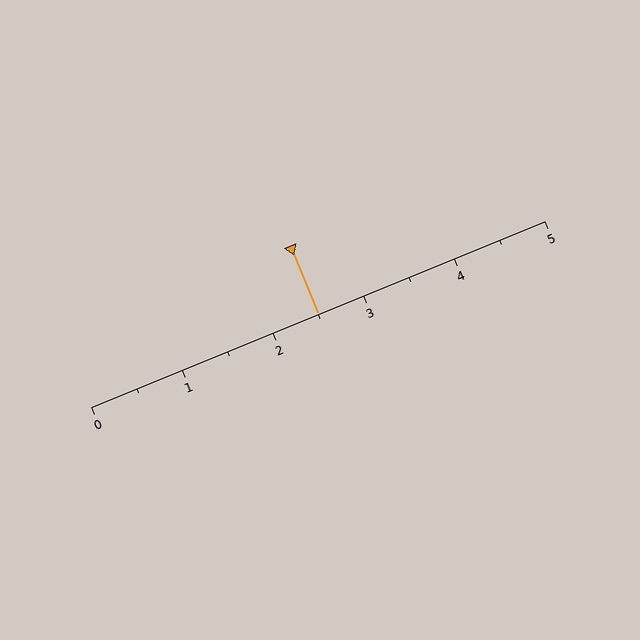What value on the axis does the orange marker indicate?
The marker indicates approximately 2.5.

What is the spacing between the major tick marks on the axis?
The major ticks are spaced 1 apart.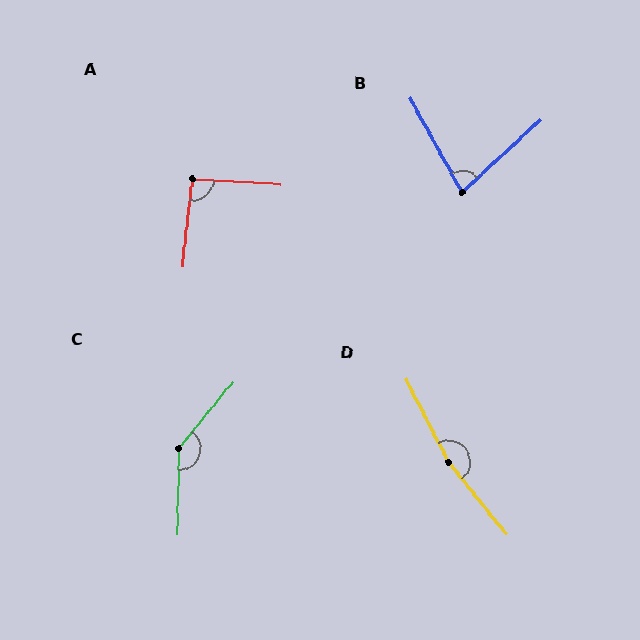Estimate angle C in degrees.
Approximately 142 degrees.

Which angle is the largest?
D, at approximately 168 degrees.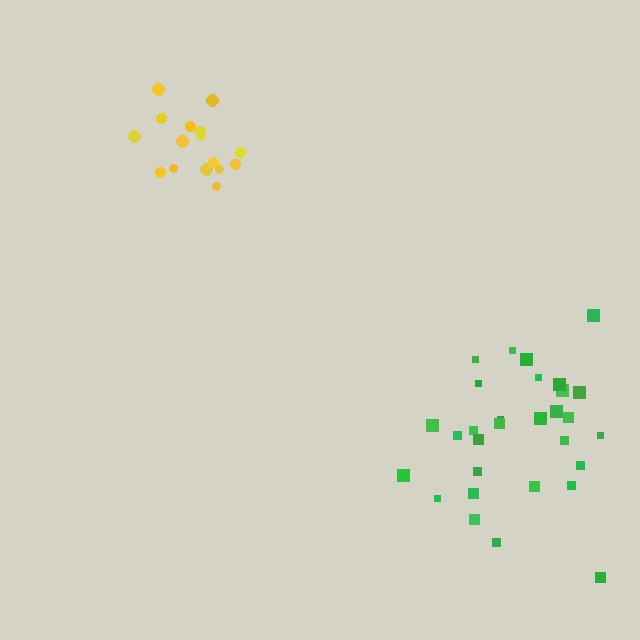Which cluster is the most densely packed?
Yellow.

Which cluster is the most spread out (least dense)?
Green.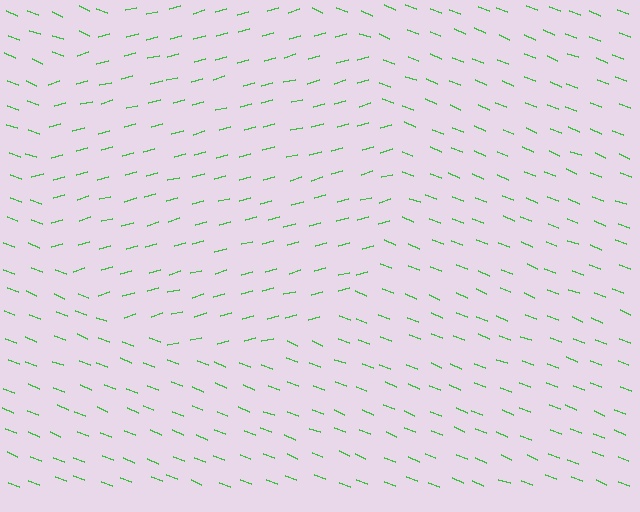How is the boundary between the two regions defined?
The boundary is defined purely by a change in line orientation (approximately 36 degrees difference). All lines are the same color and thickness.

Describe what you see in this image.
The image is filled with small green line segments. A circle region in the image has lines oriented differently from the surrounding lines, creating a visible texture boundary.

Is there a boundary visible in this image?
Yes, there is a texture boundary formed by a change in line orientation.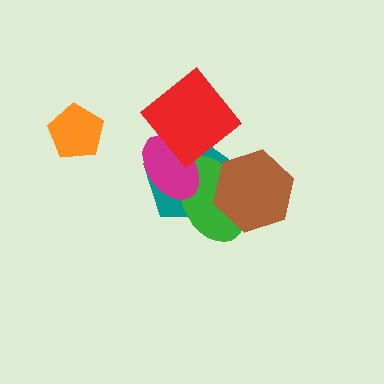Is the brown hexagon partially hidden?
No, no other shape covers it.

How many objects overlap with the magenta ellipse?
3 objects overlap with the magenta ellipse.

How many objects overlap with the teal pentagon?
4 objects overlap with the teal pentagon.